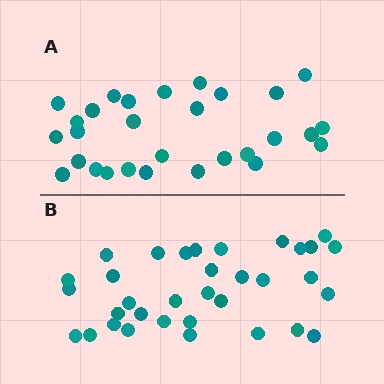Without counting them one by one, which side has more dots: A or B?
Region B (the bottom region) has more dots.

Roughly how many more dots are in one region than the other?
Region B has about 5 more dots than region A.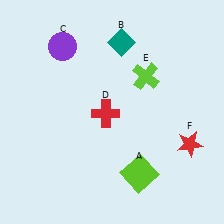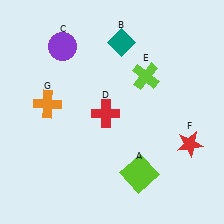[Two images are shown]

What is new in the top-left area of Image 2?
An orange cross (G) was added in the top-left area of Image 2.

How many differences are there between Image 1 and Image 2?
There is 1 difference between the two images.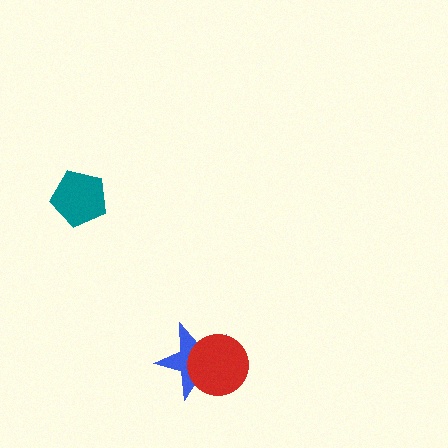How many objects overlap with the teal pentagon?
0 objects overlap with the teal pentagon.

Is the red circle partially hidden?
No, no other shape covers it.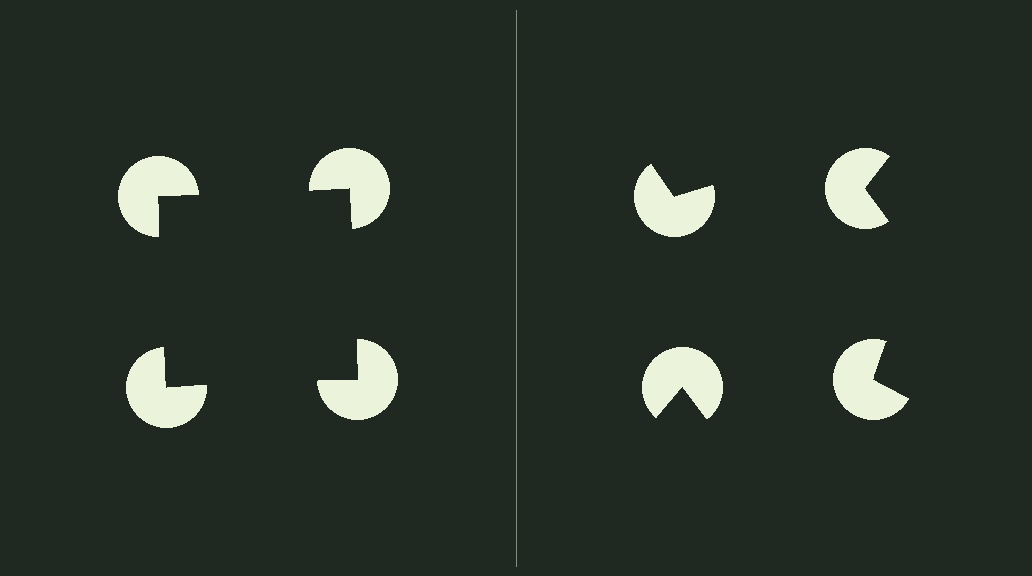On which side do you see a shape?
An illusory square appears on the left side. On the right side the wedge cuts are rotated, so no coherent shape forms.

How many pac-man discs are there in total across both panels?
8 — 4 on each side.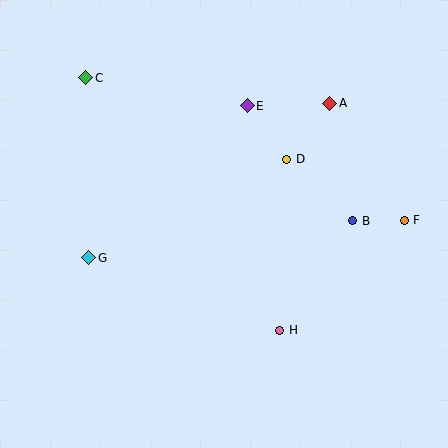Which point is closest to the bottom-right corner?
Point H is closest to the bottom-right corner.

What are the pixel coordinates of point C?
Point C is at (86, 78).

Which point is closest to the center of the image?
Point D at (287, 159) is closest to the center.